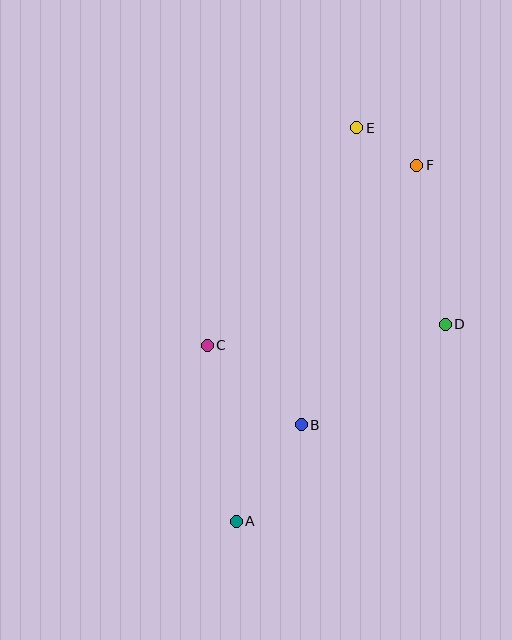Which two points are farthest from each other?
Points A and E are farthest from each other.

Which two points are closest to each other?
Points E and F are closest to each other.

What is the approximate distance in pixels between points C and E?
The distance between C and E is approximately 264 pixels.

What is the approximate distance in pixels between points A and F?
The distance between A and F is approximately 399 pixels.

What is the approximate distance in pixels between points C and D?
The distance between C and D is approximately 239 pixels.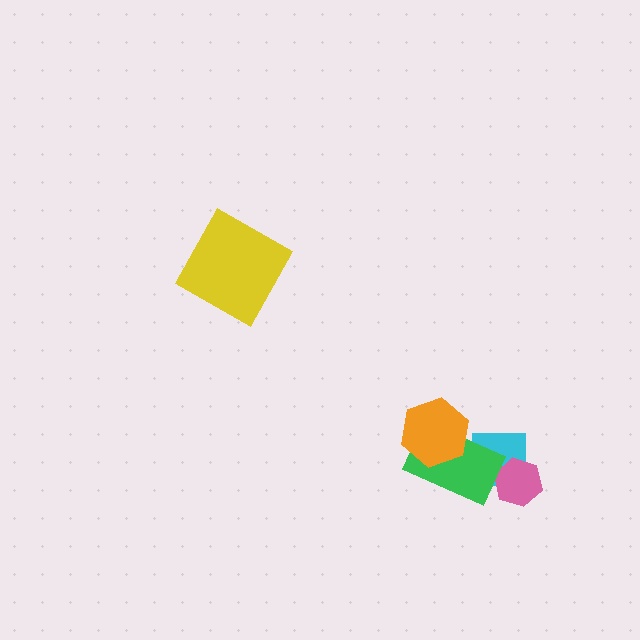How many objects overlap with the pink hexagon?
1 object overlaps with the pink hexagon.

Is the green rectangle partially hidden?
Yes, it is partially covered by another shape.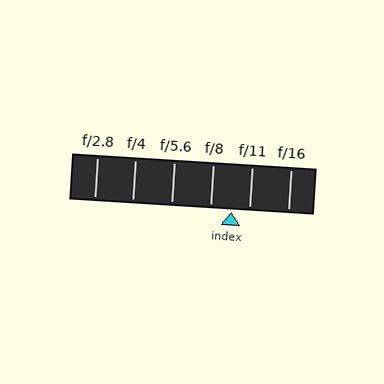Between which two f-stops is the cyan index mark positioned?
The index mark is between f/8 and f/11.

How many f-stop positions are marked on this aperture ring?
There are 6 f-stop positions marked.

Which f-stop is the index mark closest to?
The index mark is closest to f/11.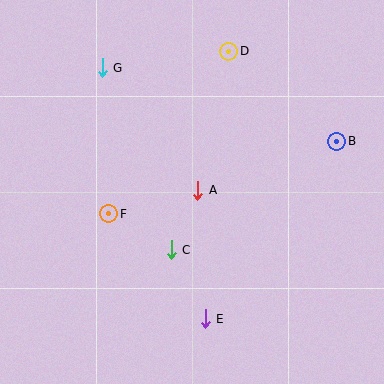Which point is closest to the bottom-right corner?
Point E is closest to the bottom-right corner.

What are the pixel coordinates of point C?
Point C is at (171, 250).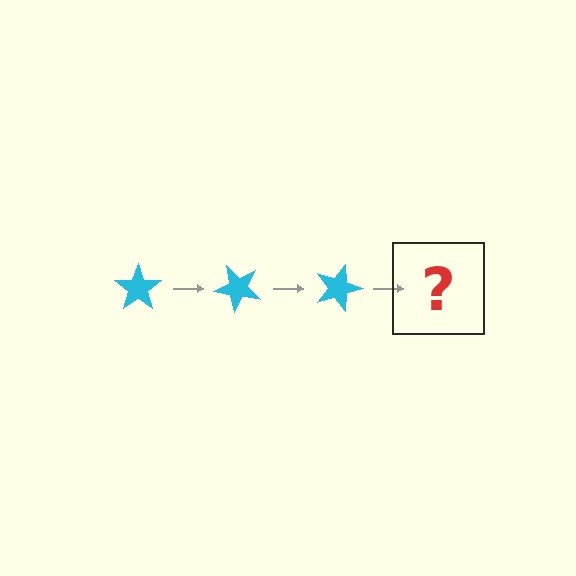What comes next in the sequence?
The next element should be a cyan star rotated 135 degrees.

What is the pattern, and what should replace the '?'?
The pattern is that the star rotates 45 degrees each step. The '?' should be a cyan star rotated 135 degrees.